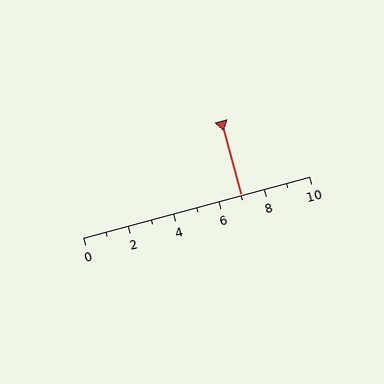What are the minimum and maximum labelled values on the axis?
The axis runs from 0 to 10.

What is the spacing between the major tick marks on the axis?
The major ticks are spaced 2 apart.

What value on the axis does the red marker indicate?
The marker indicates approximately 7.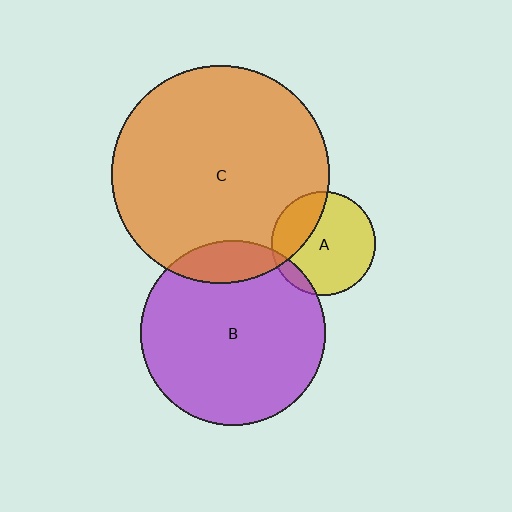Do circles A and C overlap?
Yes.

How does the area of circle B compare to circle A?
Approximately 3.2 times.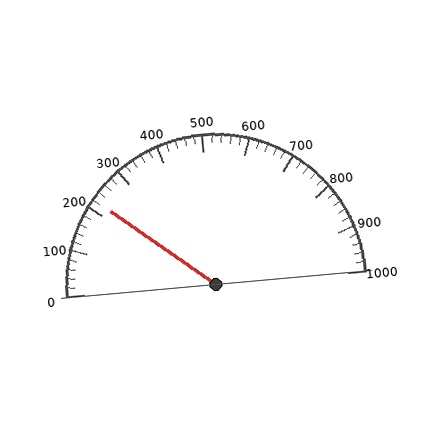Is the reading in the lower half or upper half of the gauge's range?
The reading is in the lower half of the range (0 to 1000).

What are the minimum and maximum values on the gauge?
The gauge ranges from 0 to 1000.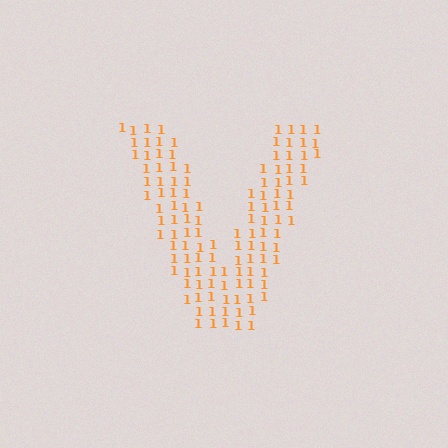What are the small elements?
The small elements are digit 1's.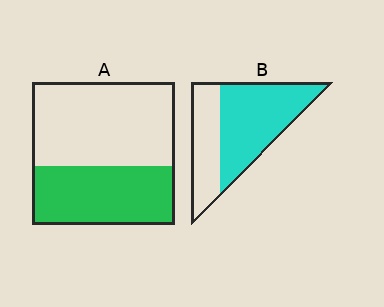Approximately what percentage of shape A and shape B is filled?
A is approximately 40% and B is approximately 65%.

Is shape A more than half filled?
No.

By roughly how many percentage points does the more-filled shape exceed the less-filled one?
By roughly 20 percentage points (B over A).